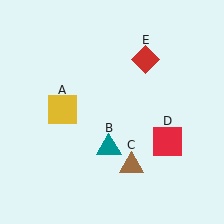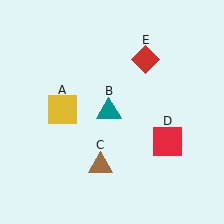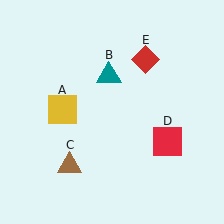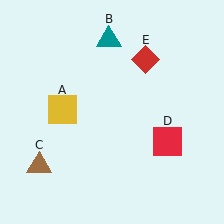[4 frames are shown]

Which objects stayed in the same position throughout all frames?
Yellow square (object A) and red square (object D) and red diamond (object E) remained stationary.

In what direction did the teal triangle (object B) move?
The teal triangle (object B) moved up.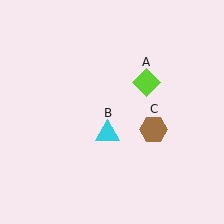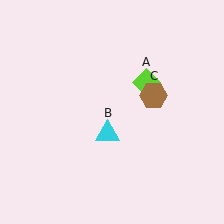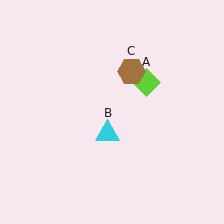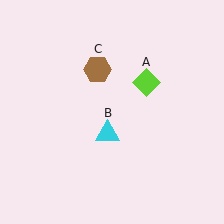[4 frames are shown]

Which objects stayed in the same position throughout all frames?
Lime diamond (object A) and cyan triangle (object B) remained stationary.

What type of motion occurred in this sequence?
The brown hexagon (object C) rotated counterclockwise around the center of the scene.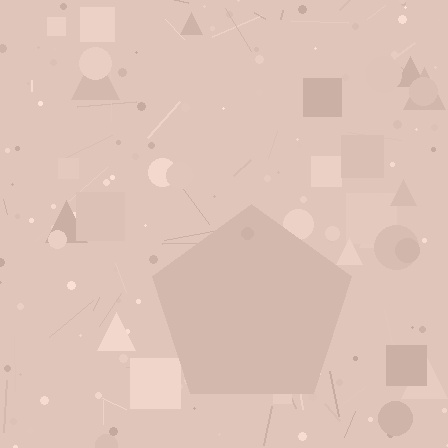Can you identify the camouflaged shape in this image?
The camouflaged shape is a pentagon.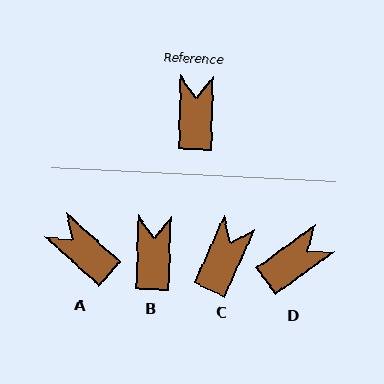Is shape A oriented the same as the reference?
No, it is off by about 49 degrees.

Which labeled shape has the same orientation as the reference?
B.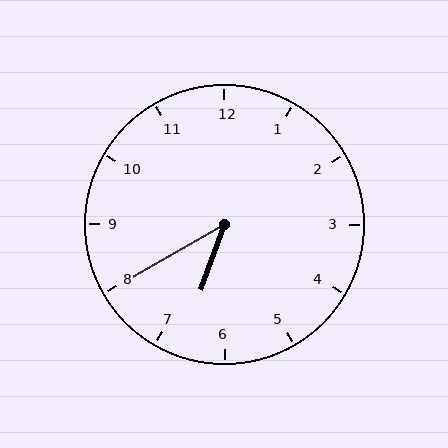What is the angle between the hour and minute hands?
Approximately 40 degrees.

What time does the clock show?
6:40.